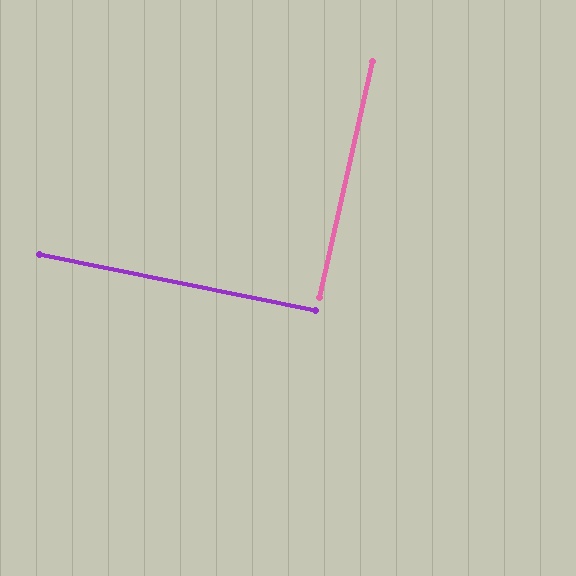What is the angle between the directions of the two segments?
Approximately 89 degrees.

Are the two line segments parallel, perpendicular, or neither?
Perpendicular — they meet at approximately 89°.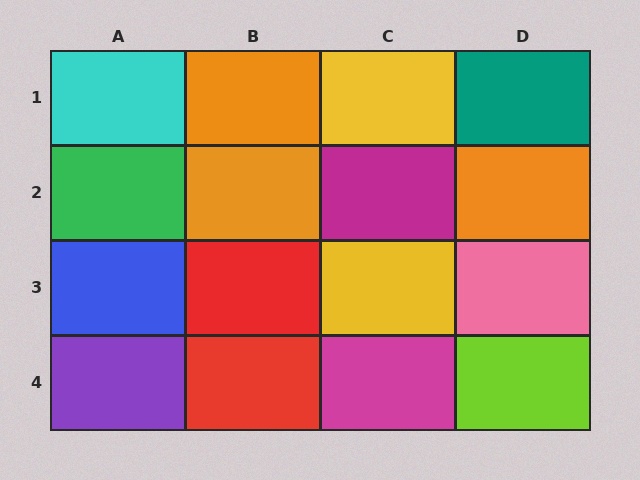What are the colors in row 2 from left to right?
Green, orange, magenta, orange.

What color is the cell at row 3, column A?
Blue.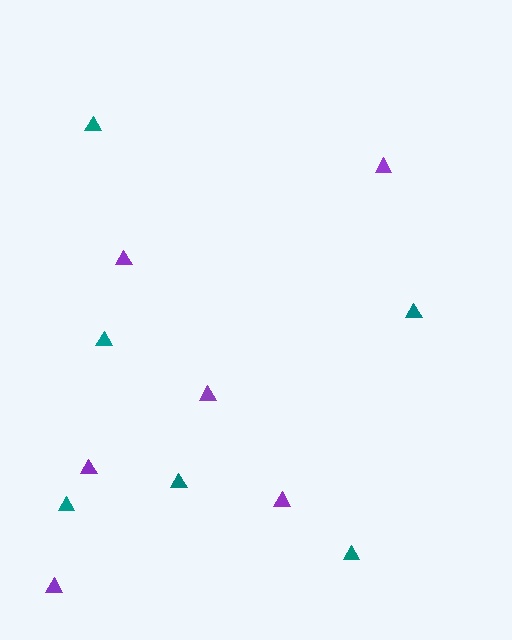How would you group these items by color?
There are 2 groups: one group of purple triangles (6) and one group of teal triangles (6).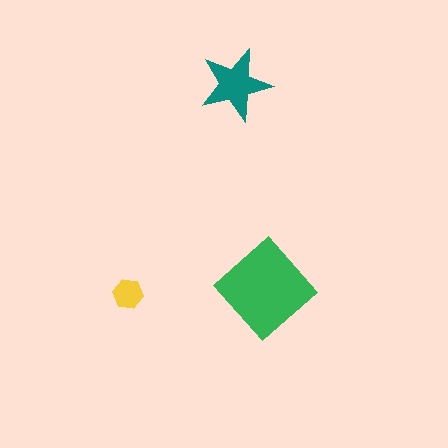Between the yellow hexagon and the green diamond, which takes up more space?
The green diamond.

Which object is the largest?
The green diamond.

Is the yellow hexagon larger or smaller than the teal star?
Smaller.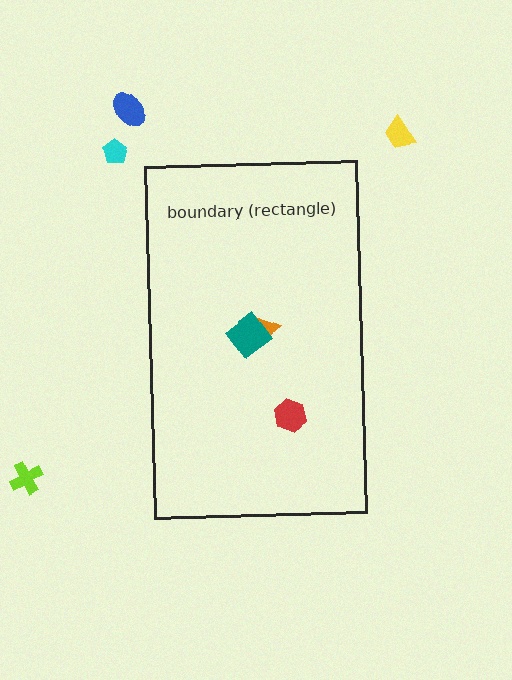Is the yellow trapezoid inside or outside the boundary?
Outside.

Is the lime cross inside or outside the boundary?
Outside.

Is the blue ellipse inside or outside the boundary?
Outside.